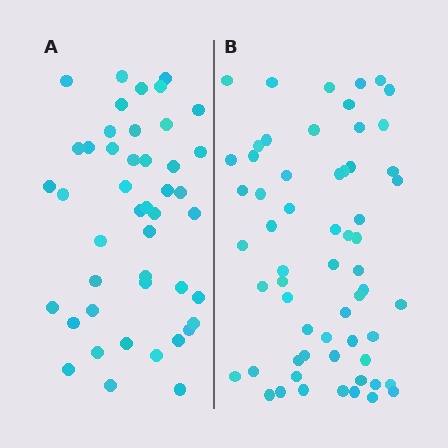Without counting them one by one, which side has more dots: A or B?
Region B (the right region) has more dots.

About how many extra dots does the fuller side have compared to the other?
Region B has approximately 15 more dots than region A.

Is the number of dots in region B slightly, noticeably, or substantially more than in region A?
Region B has noticeably more, but not dramatically so. The ratio is roughly 1.3 to 1.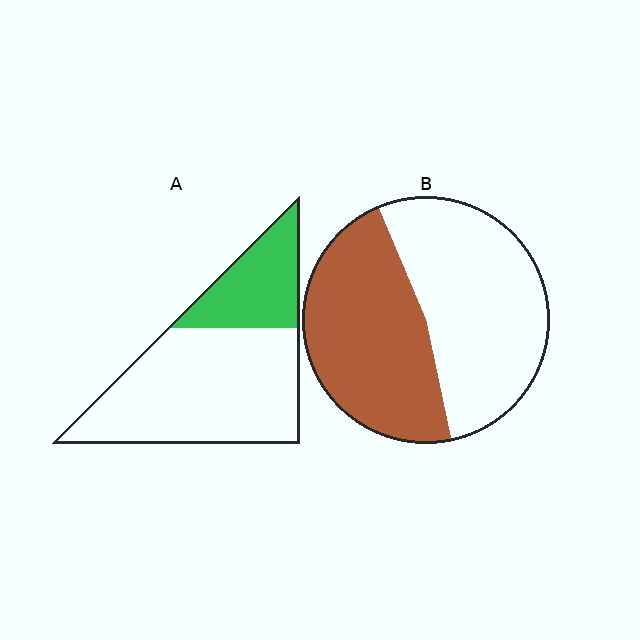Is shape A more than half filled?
No.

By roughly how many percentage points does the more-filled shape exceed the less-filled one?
By roughly 20 percentage points (B over A).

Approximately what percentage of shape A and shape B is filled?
A is approximately 30% and B is approximately 45%.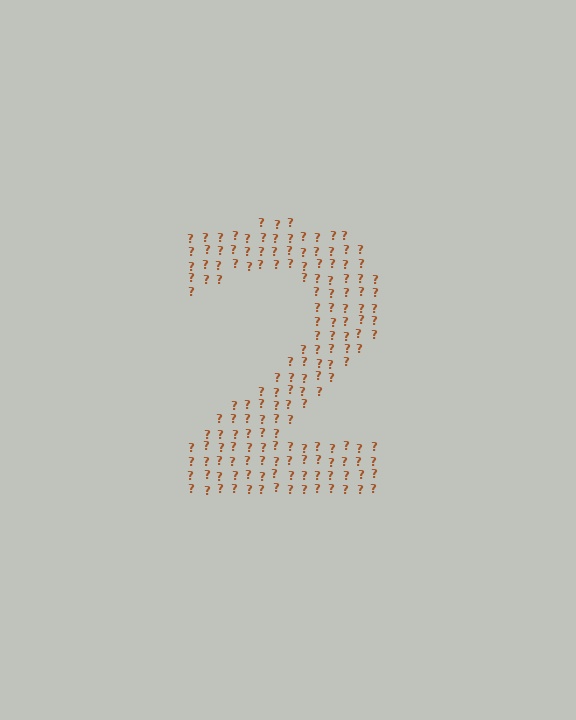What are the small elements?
The small elements are question marks.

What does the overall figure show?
The overall figure shows the digit 2.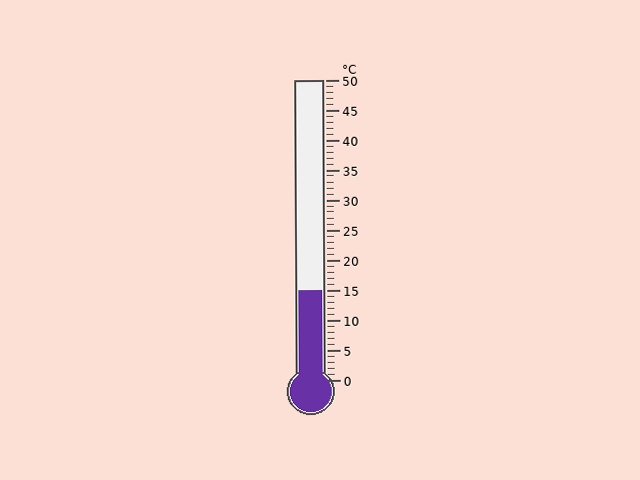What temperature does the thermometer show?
The thermometer shows approximately 15°C.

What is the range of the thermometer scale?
The thermometer scale ranges from 0°C to 50°C.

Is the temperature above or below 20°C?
The temperature is below 20°C.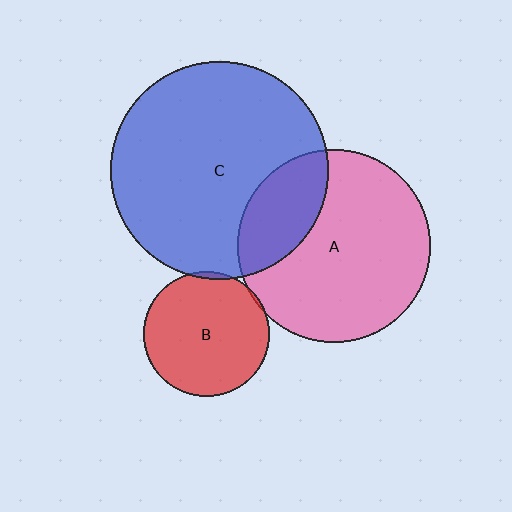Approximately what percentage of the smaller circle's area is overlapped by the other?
Approximately 5%.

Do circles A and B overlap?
Yes.